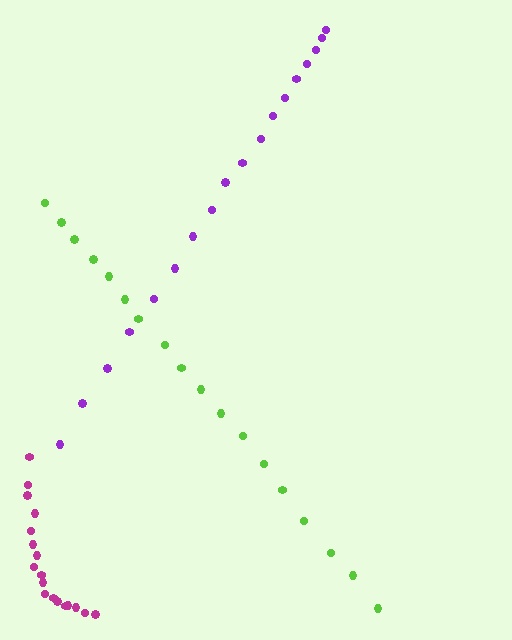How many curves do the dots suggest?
There are 3 distinct paths.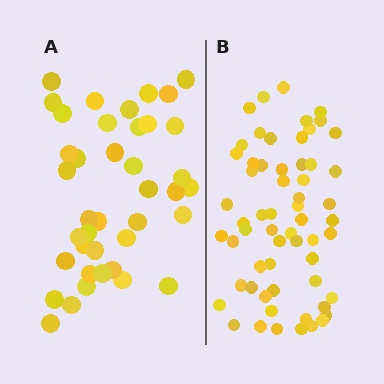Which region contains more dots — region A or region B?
Region B (the right region) has more dots.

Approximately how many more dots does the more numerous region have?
Region B has approximately 20 more dots than region A.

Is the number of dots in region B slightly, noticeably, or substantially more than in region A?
Region B has substantially more. The ratio is roughly 1.5 to 1.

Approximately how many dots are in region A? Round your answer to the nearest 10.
About 40 dots.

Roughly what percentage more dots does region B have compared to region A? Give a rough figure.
About 50% more.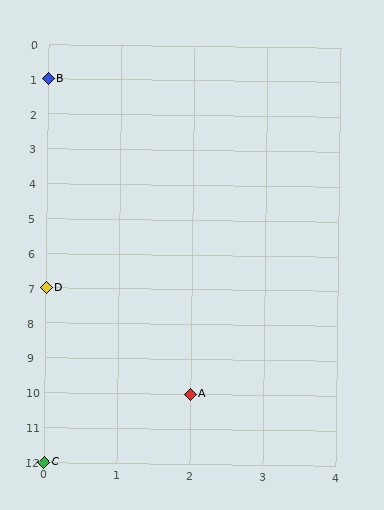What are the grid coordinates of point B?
Point B is at grid coordinates (0, 1).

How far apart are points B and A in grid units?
Points B and A are 2 columns and 9 rows apart (about 9.2 grid units diagonally).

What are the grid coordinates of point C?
Point C is at grid coordinates (0, 12).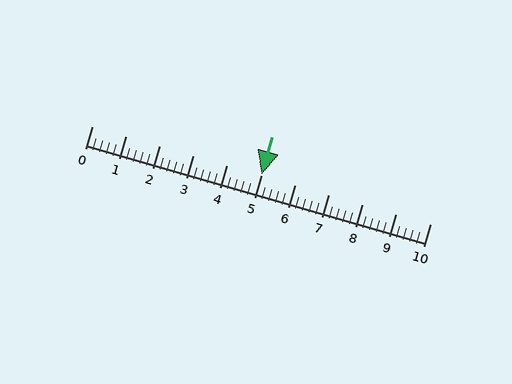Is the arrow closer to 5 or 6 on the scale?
The arrow is closer to 5.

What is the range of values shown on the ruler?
The ruler shows values from 0 to 10.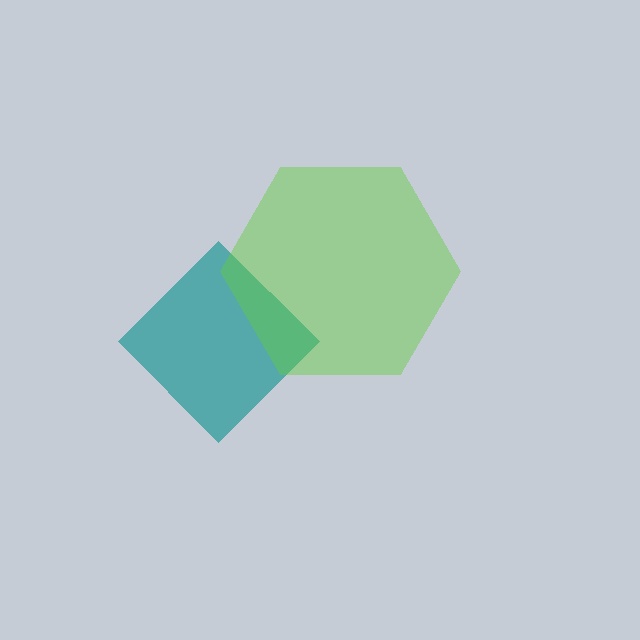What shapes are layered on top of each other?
The layered shapes are: a teal diamond, a lime hexagon.